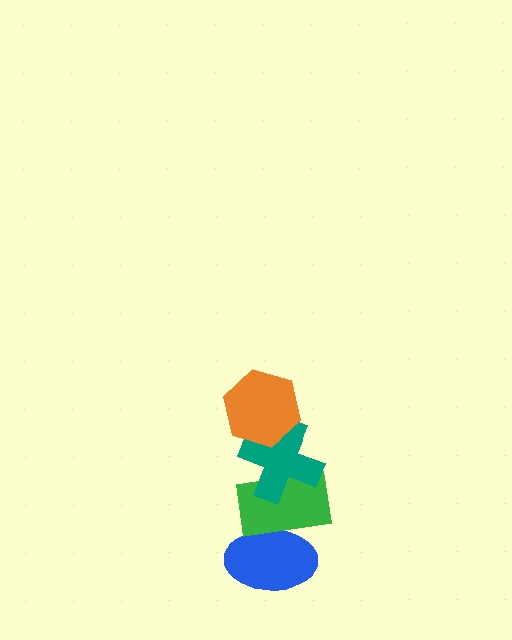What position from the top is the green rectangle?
The green rectangle is 3rd from the top.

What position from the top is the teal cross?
The teal cross is 2nd from the top.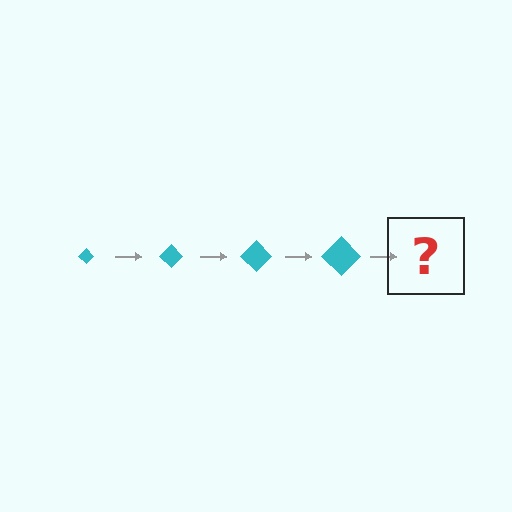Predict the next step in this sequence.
The next step is a cyan diamond, larger than the previous one.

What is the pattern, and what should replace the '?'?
The pattern is that the diamond gets progressively larger each step. The '?' should be a cyan diamond, larger than the previous one.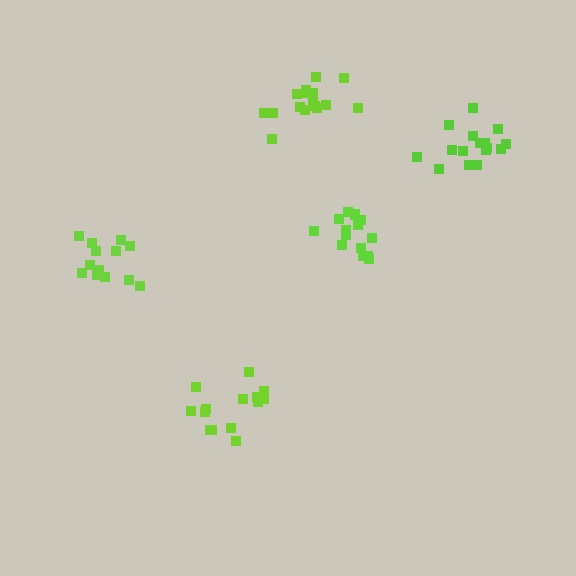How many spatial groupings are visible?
There are 5 spatial groupings.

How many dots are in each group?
Group 1: 16 dots, Group 2: 16 dots, Group 3: 13 dots, Group 4: 15 dots, Group 5: 14 dots (74 total).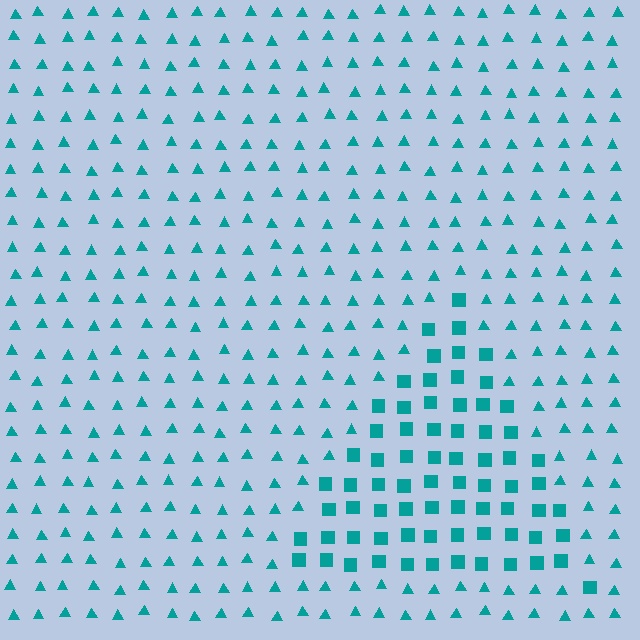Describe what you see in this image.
The image is filled with small teal elements arranged in a uniform grid. A triangle-shaped region contains squares, while the surrounding area contains triangles. The boundary is defined purely by the change in element shape.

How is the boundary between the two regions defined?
The boundary is defined by a change in element shape: squares inside vs. triangles outside. All elements share the same color and spacing.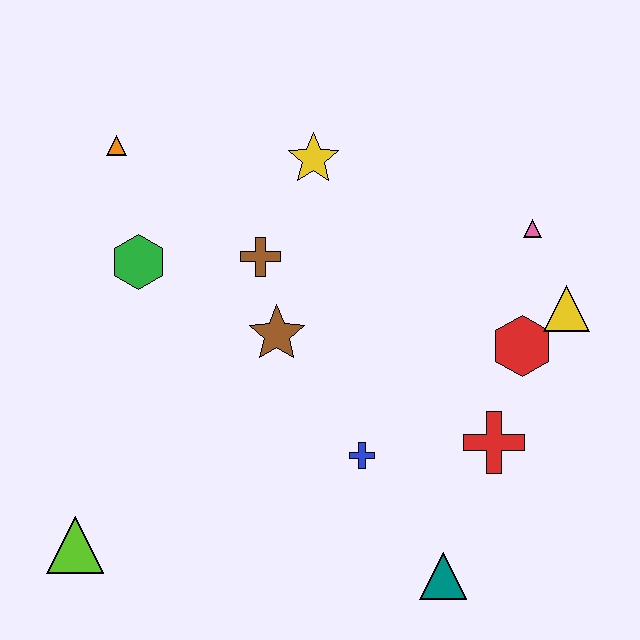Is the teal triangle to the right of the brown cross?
Yes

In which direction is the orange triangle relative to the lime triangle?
The orange triangle is above the lime triangle.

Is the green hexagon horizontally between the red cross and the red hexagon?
No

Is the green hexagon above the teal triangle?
Yes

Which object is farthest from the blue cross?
The orange triangle is farthest from the blue cross.